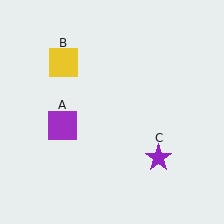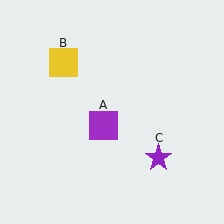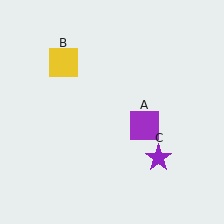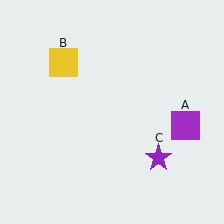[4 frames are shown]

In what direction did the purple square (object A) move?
The purple square (object A) moved right.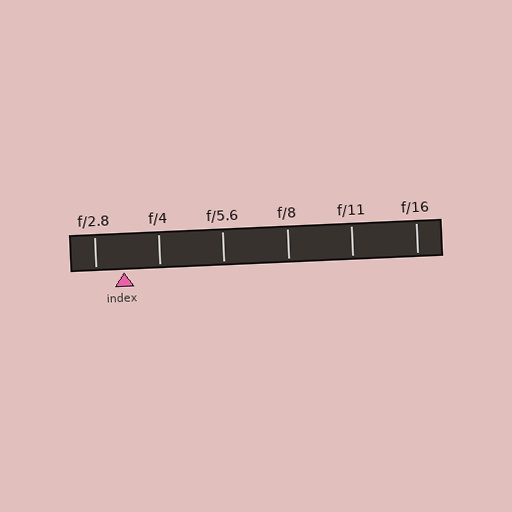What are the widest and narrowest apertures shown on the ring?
The widest aperture shown is f/2.8 and the narrowest is f/16.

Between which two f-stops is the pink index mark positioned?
The index mark is between f/2.8 and f/4.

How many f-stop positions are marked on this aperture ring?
There are 6 f-stop positions marked.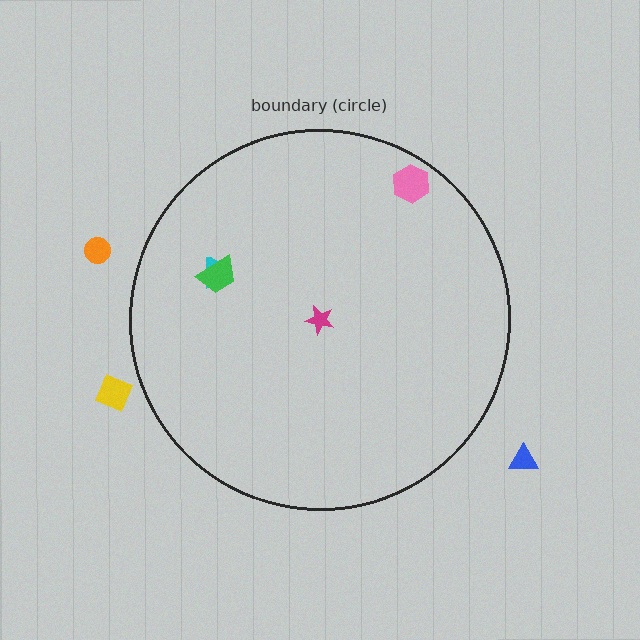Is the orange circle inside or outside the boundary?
Outside.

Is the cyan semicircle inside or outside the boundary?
Inside.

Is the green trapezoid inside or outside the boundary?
Inside.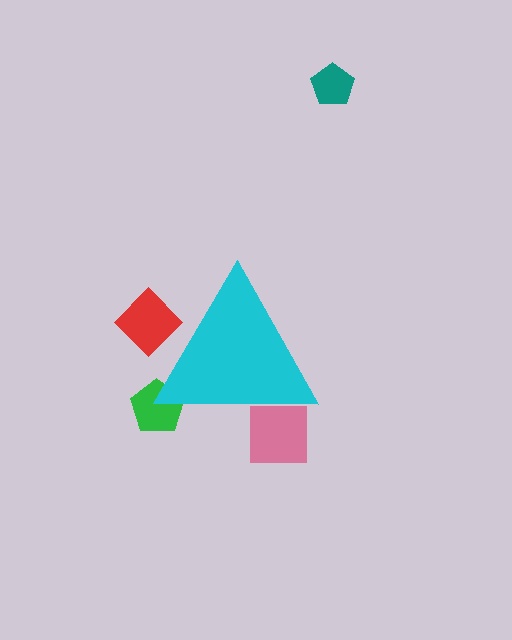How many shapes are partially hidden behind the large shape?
3 shapes are partially hidden.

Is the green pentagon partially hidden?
Yes, the green pentagon is partially hidden behind the cyan triangle.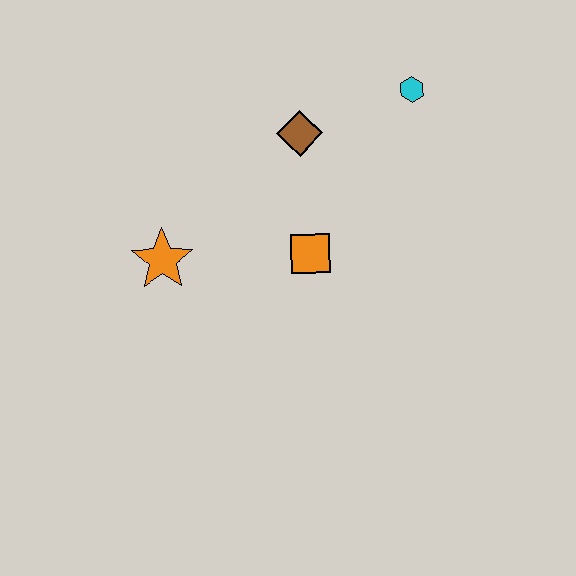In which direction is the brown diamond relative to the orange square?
The brown diamond is above the orange square.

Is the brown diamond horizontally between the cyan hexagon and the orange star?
Yes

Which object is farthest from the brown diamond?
The orange star is farthest from the brown diamond.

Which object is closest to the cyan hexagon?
The brown diamond is closest to the cyan hexagon.